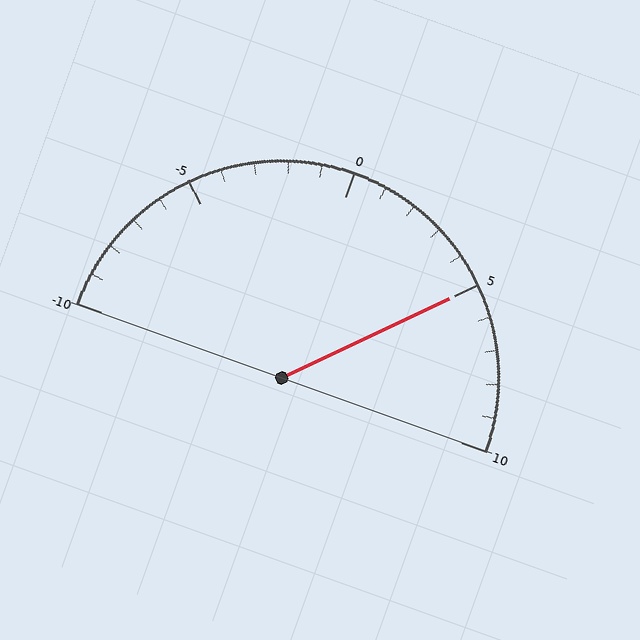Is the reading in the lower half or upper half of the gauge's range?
The reading is in the upper half of the range (-10 to 10).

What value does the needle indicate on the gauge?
The needle indicates approximately 5.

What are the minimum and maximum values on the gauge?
The gauge ranges from -10 to 10.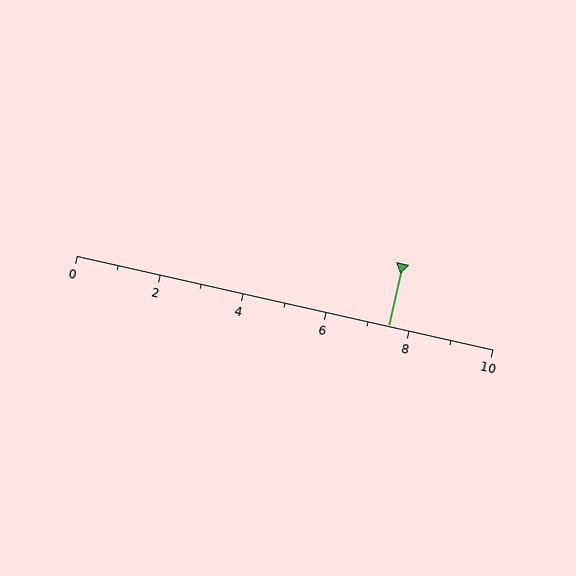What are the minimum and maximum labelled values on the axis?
The axis runs from 0 to 10.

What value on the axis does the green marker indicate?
The marker indicates approximately 7.5.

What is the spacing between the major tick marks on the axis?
The major ticks are spaced 2 apart.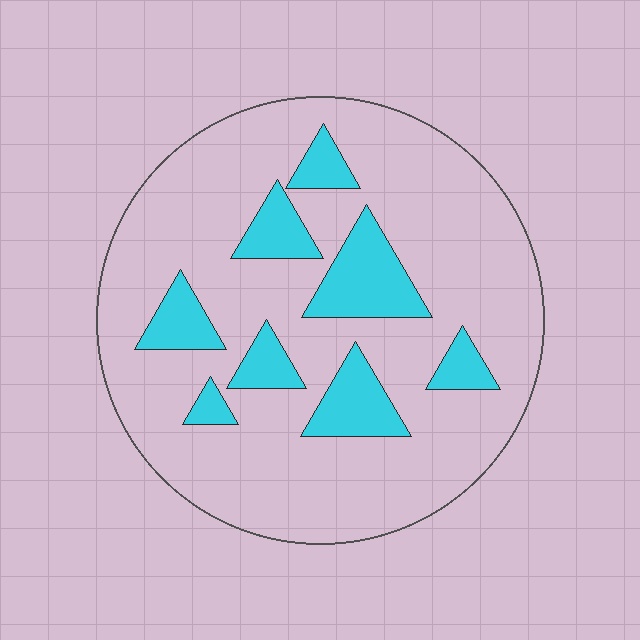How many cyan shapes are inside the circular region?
8.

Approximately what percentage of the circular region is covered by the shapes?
Approximately 20%.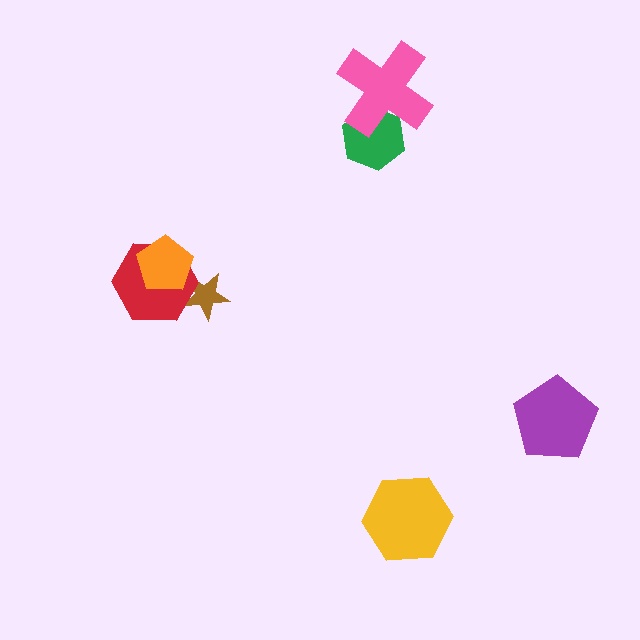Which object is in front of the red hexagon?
The orange pentagon is in front of the red hexagon.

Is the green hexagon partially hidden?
Yes, it is partially covered by another shape.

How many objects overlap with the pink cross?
1 object overlaps with the pink cross.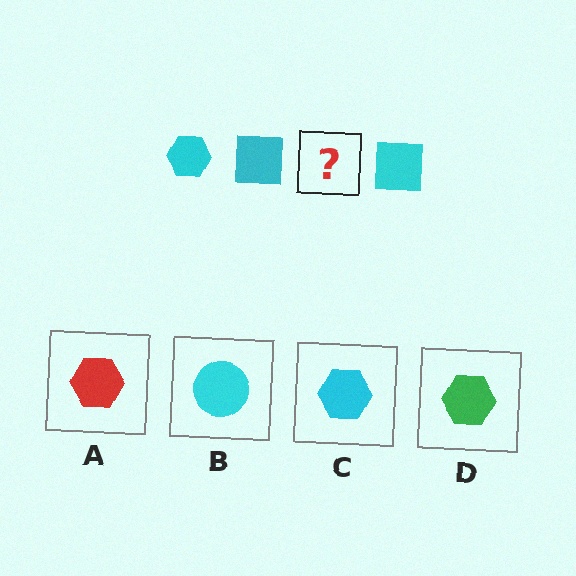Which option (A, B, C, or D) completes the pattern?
C.